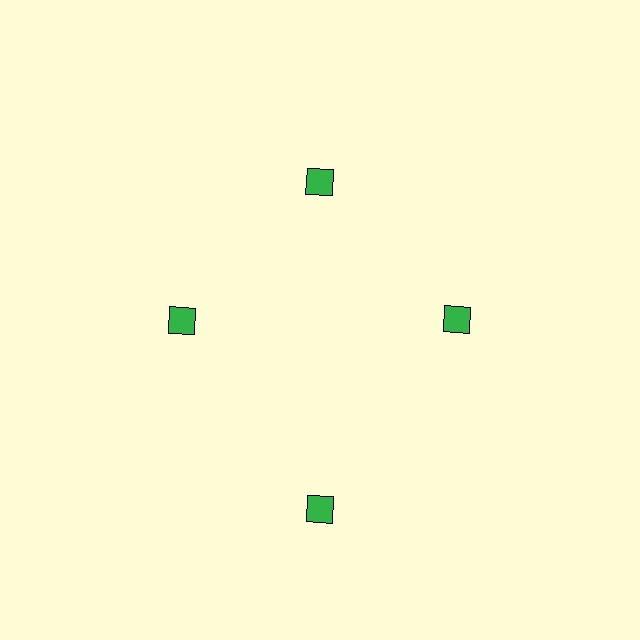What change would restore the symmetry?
The symmetry would be restored by moving it inward, back onto the ring so that all 4 diamonds sit at equal angles and equal distance from the center.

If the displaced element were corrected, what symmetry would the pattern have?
It would have 4-fold rotational symmetry — the pattern would map onto itself every 90 degrees.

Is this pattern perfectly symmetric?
No. The 4 green diamonds are arranged in a ring, but one element near the 6 o'clock position is pushed outward from the center, breaking the 4-fold rotational symmetry.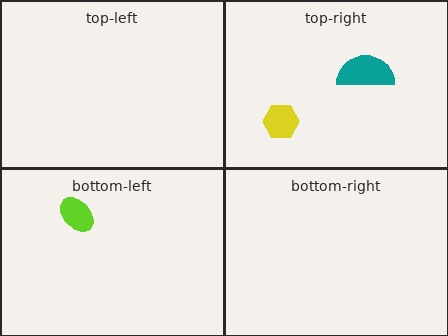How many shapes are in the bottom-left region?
1.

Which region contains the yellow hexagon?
The top-right region.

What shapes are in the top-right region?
The teal semicircle, the yellow hexagon.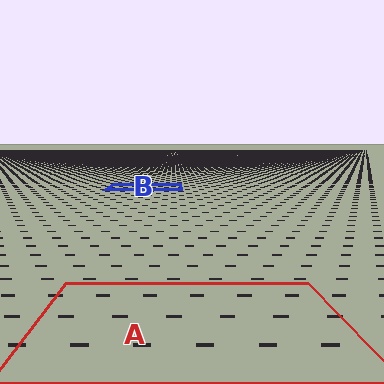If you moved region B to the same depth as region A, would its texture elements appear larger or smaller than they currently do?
They would appear larger. At a closer depth, the same texture elements are projected at a bigger on-screen size.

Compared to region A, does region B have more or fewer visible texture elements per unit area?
Region B has more texture elements per unit area — they are packed more densely because it is farther away.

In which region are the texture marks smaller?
The texture marks are smaller in region B, because it is farther away.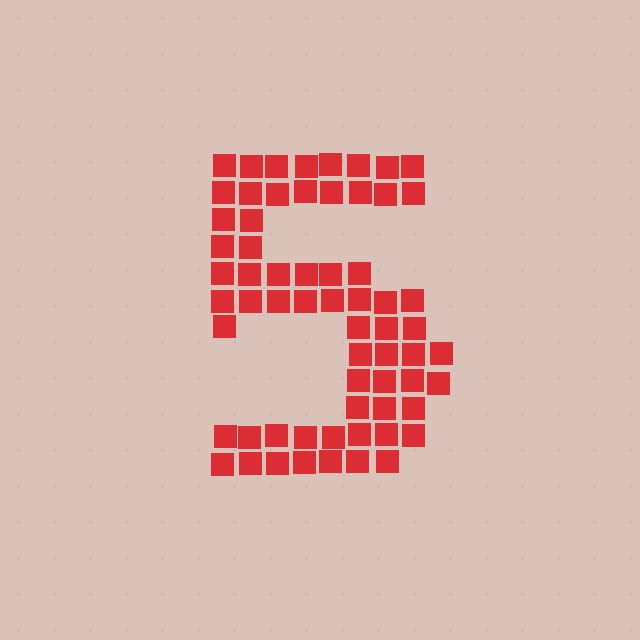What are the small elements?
The small elements are squares.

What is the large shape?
The large shape is the digit 5.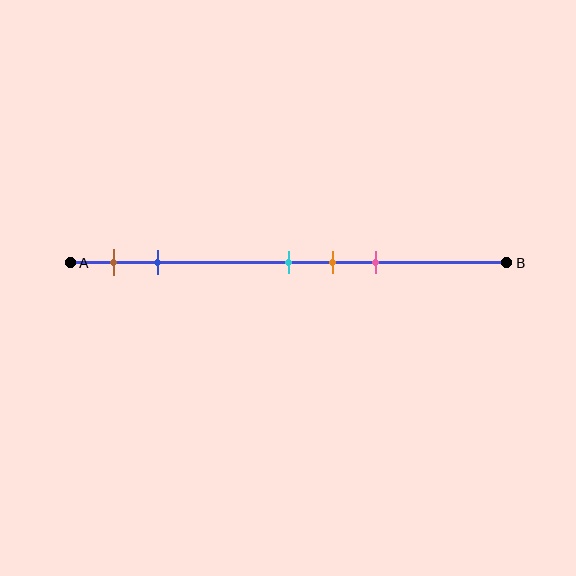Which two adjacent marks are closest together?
The cyan and orange marks are the closest adjacent pair.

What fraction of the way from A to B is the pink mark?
The pink mark is approximately 70% (0.7) of the way from A to B.